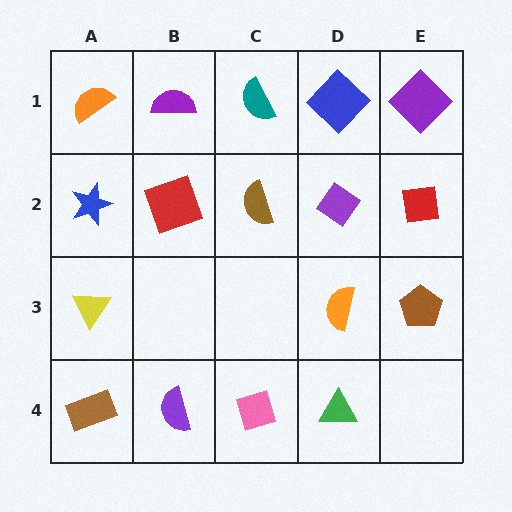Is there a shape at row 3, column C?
No, that cell is empty.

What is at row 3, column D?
An orange semicircle.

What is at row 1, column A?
An orange semicircle.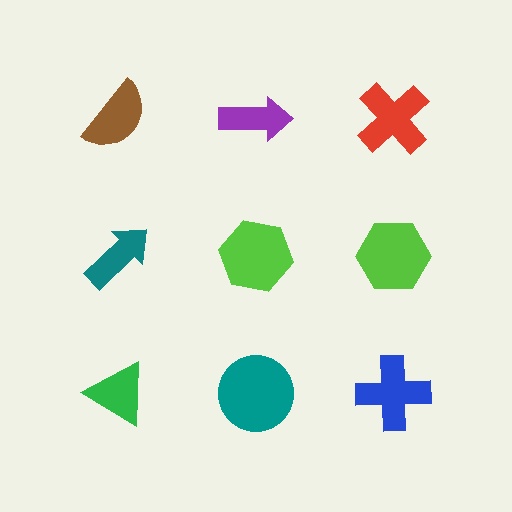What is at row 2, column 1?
A teal arrow.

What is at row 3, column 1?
A green triangle.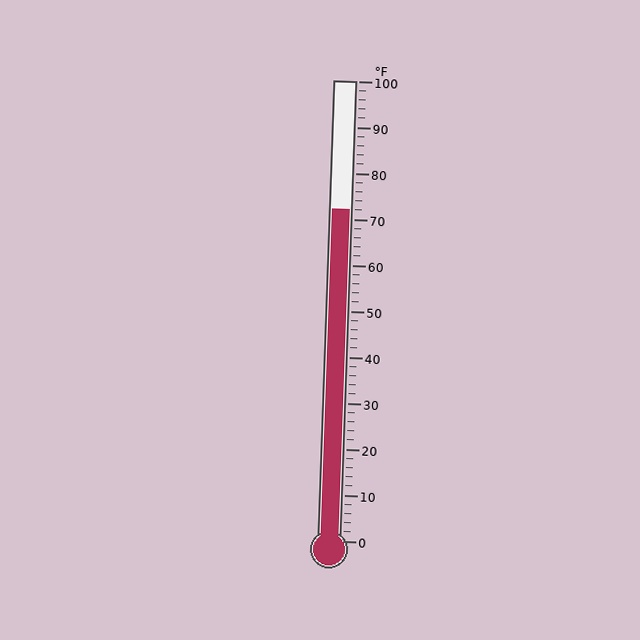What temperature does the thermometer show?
The thermometer shows approximately 72°F.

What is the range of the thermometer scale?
The thermometer scale ranges from 0°F to 100°F.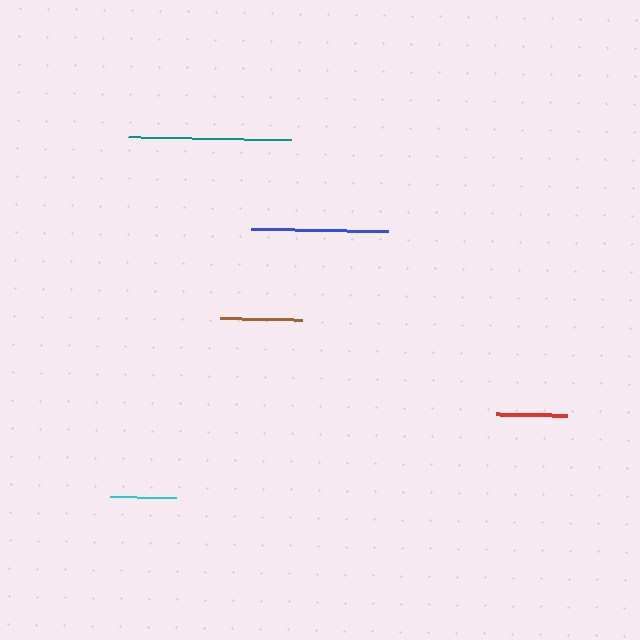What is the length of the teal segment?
The teal segment is approximately 163 pixels long.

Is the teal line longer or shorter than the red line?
The teal line is longer than the red line.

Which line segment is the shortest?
The cyan line is the shortest at approximately 66 pixels.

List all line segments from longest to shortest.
From longest to shortest: teal, blue, brown, red, cyan.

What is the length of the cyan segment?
The cyan segment is approximately 66 pixels long.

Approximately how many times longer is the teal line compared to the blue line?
The teal line is approximately 1.2 times the length of the blue line.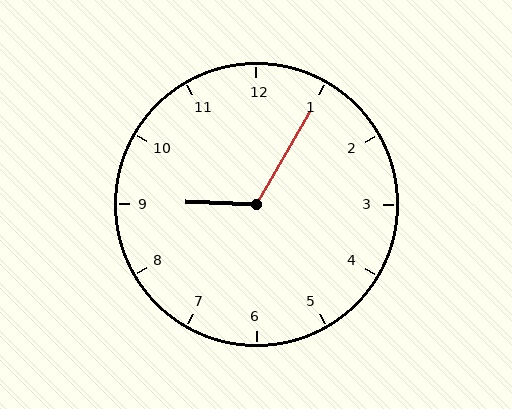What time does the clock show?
9:05.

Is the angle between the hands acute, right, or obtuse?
It is obtuse.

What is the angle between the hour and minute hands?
Approximately 118 degrees.